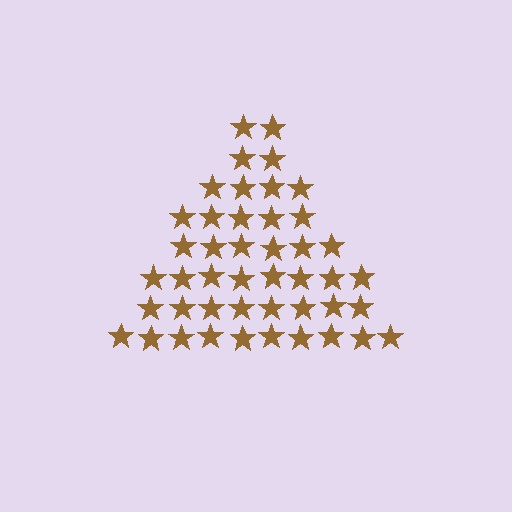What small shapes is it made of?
It is made of small stars.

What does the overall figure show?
The overall figure shows a triangle.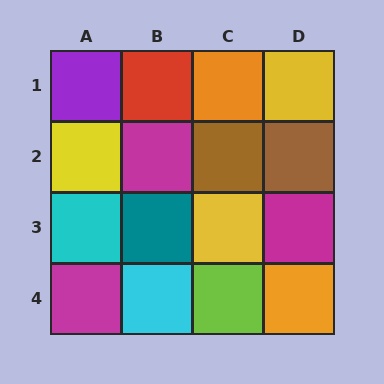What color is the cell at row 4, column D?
Orange.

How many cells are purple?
1 cell is purple.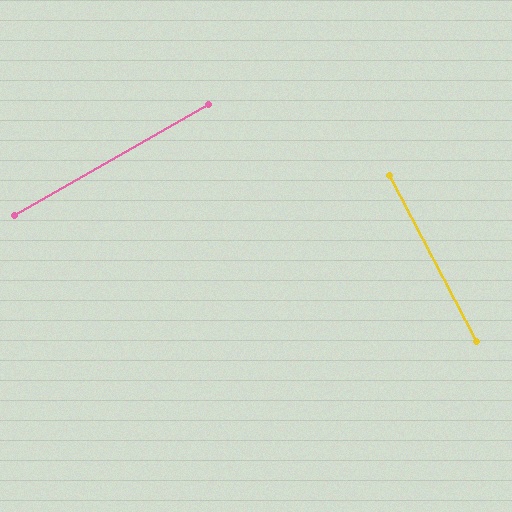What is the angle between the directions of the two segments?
Approximately 88 degrees.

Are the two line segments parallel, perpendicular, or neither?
Perpendicular — they meet at approximately 88°.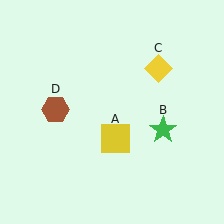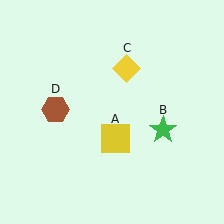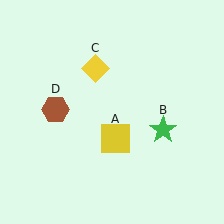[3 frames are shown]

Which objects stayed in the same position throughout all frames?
Yellow square (object A) and green star (object B) and brown hexagon (object D) remained stationary.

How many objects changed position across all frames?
1 object changed position: yellow diamond (object C).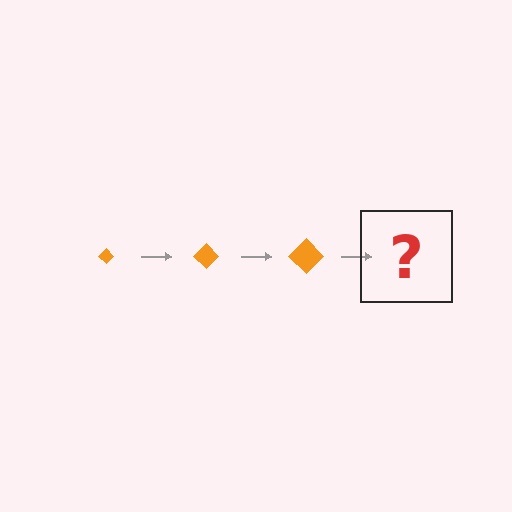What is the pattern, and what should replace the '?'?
The pattern is that the diamond gets progressively larger each step. The '?' should be an orange diamond, larger than the previous one.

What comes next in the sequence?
The next element should be an orange diamond, larger than the previous one.